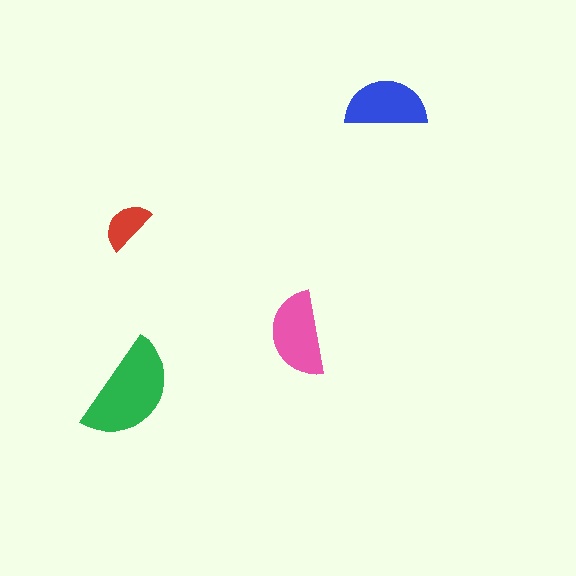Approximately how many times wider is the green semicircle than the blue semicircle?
About 1.5 times wider.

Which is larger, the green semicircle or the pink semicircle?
The green one.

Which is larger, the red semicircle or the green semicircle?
The green one.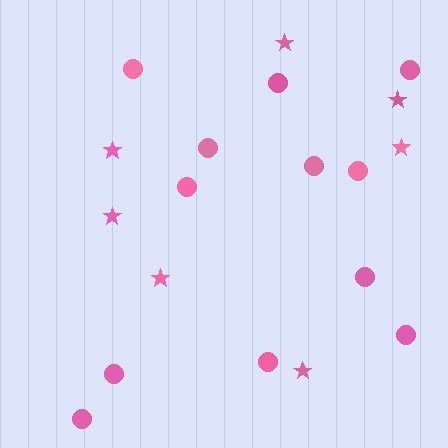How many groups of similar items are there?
There are 2 groups: one group of stars (7) and one group of circles (12).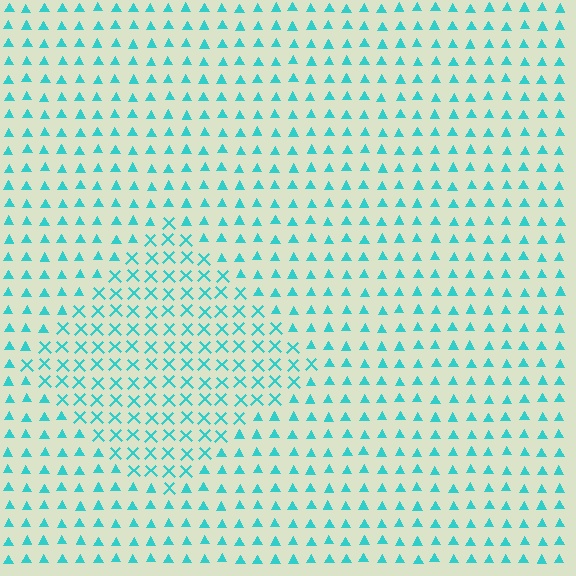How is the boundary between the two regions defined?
The boundary is defined by a change in element shape: X marks inside vs. triangles outside. All elements share the same color and spacing.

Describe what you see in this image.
The image is filled with small cyan elements arranged in a uniform grid. A diamond-shaped region contains X marks, while the surrounding area contains triangles. The boundary is defined purely by the change in element shape.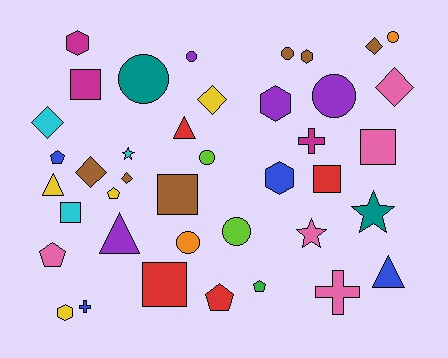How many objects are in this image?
There are 40 objects.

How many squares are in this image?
There are 6 squares.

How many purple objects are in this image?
There are 4 purple objects.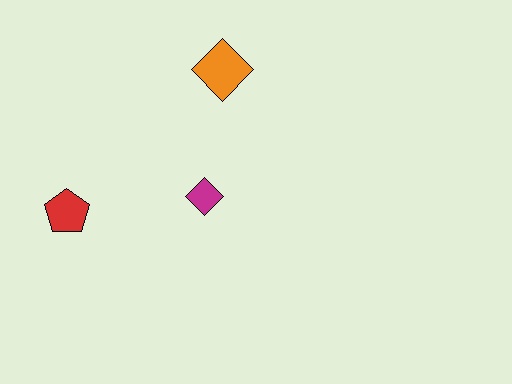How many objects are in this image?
There are 3 objects.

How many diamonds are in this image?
There are 2 diamonds.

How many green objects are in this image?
There are no green objects.